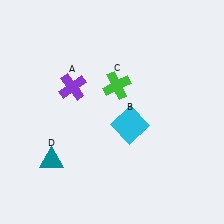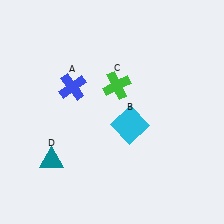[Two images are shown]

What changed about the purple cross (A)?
In Image 1, A is purple. In Image 2, it changed to blue.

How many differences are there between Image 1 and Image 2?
There is 1 difference between the two images.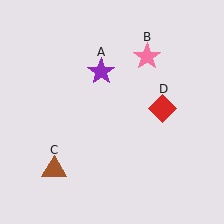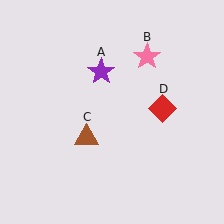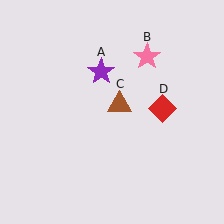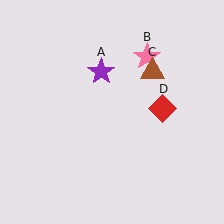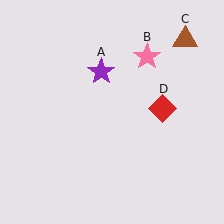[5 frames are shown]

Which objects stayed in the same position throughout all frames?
Purple star (object A) and pink star (object B) and red diamond (object D) remained stationary.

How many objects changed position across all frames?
1 object changed position: brown triangle (object C).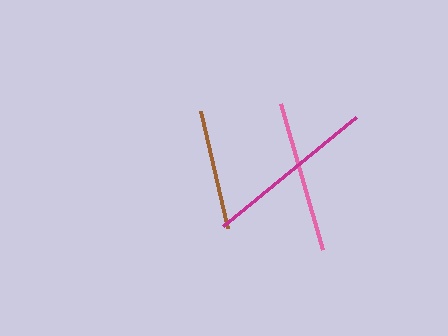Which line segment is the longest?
The magenta line is the longest at approximately 172 pixels.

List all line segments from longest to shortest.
From longest to shortest: magenta, pink, brown.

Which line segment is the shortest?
The brown line is the shortest at approximately 120 pixels.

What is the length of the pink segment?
The pink segment is approximately 152 pixels long.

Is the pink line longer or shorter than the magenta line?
The magenta line is longer than the pink line.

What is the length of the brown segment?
The brown segment is approximately 120 pixels long.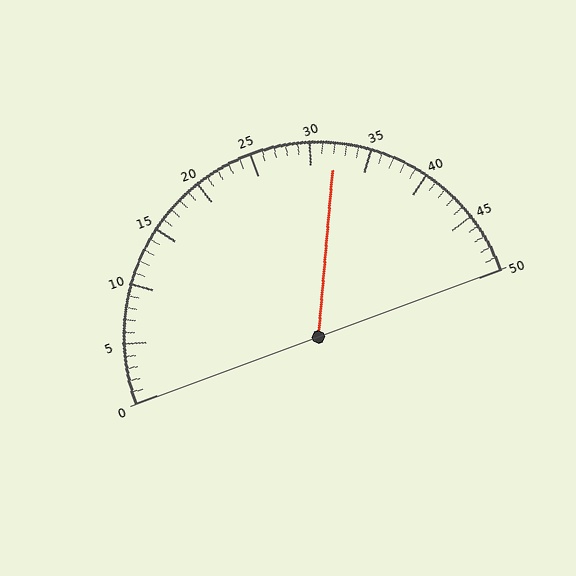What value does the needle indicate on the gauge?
The needle indicates approximately 32.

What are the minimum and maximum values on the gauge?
The gauge ranges from 0 to 50.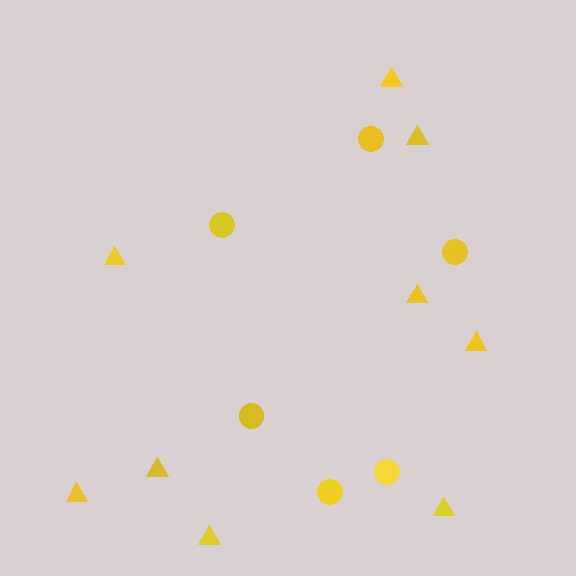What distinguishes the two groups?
There are 2 groups: one group of triangles (9) and one group of circles (6).